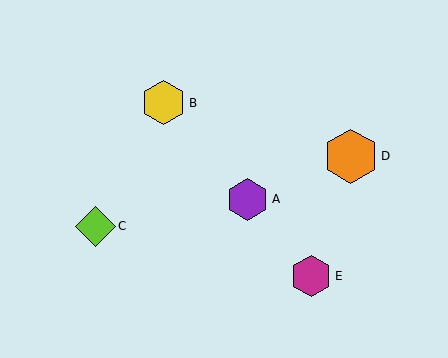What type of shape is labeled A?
Shape A is a purple hexagon.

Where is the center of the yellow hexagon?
The center of the yellow hexagon is at (164, 103).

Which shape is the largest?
The orange hexagon (labeled D) is the largest.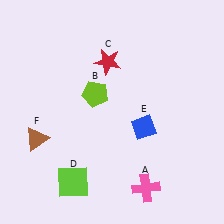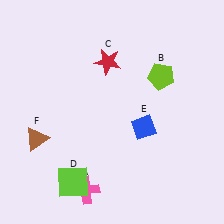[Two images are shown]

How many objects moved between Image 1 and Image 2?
2 objects moved between the two images.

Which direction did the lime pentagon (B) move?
The lime pentagon (B) moved right.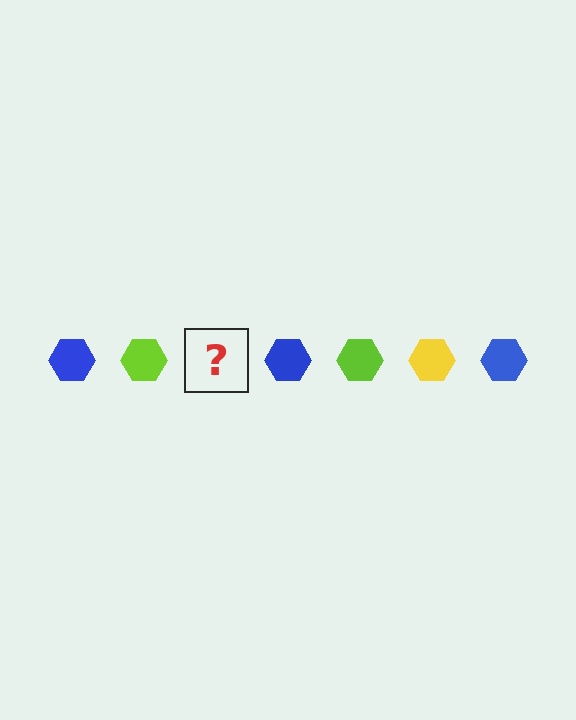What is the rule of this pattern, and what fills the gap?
The rule is that the pattern cycles through blue, lime, yellow hexagons. The gap should be filled with a yellow hexagon.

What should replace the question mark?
The question mark should be replaced with a yellow hexagon.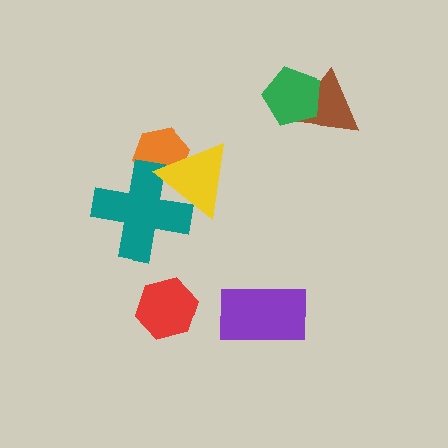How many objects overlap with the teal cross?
2 objects overlap with the teal cross.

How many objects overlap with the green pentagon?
1 object overlaps with the green pentagon.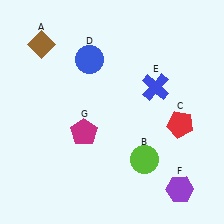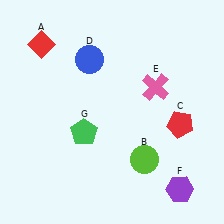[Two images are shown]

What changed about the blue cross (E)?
In Image 1, E is blue. In Image 2, it changed to pink.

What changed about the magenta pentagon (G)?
In Image 1, G is magenta. In Image 2, it changed to green.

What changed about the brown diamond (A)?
In Image 1, A is brown. In Image 2, it changed to red.